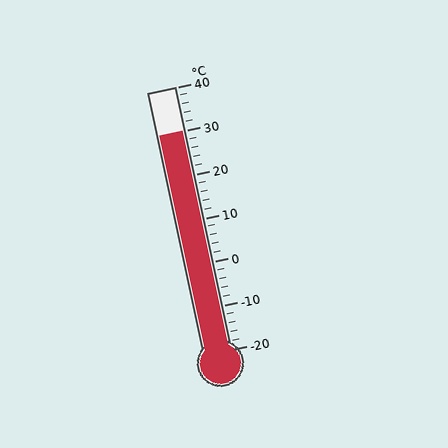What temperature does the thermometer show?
The thermometer shows approximately 30°C.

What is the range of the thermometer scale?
The thermometer scale ranges from -20°C to 40°C.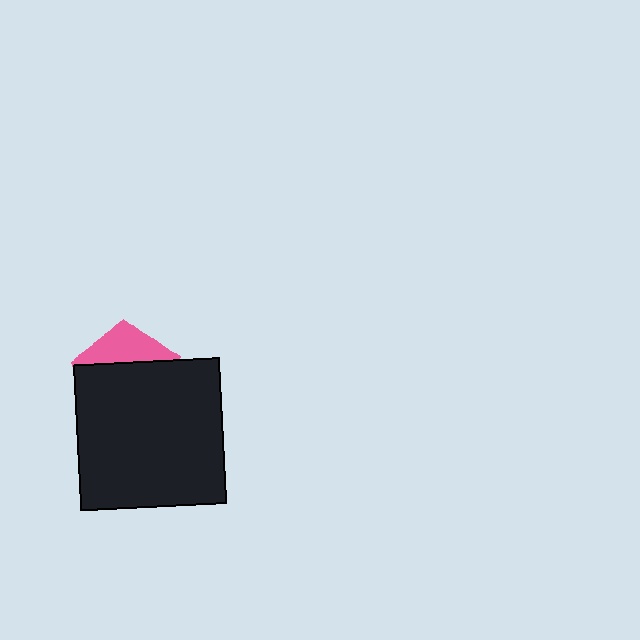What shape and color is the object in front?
The object in front is a black square.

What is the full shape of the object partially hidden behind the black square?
The partially hidden object is a pink pentagon.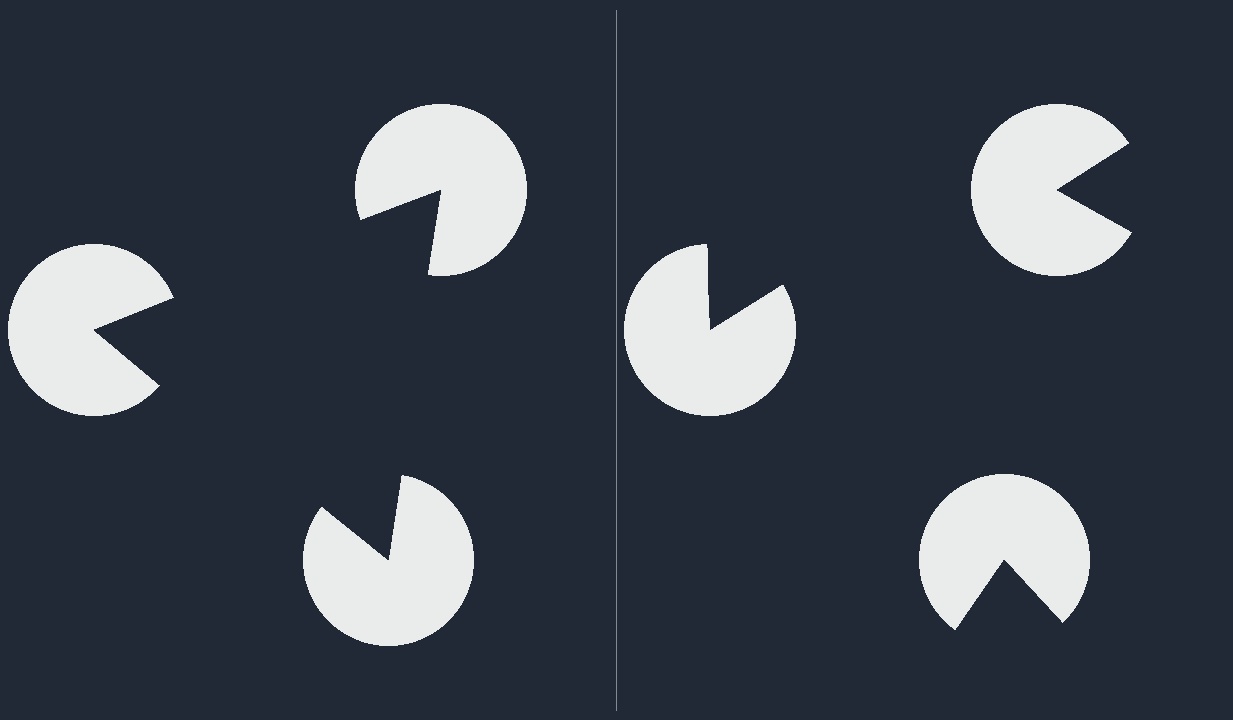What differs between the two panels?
The pac-man discs are positioned identically on both sides; only the wedge orientations differ. On the left they align to a triangle; on the right they are misaligned.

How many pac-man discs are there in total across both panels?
6 — 3 on each side.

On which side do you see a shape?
An illusory triangle appears on the left side. On the right side the wedge cuts are rotated, so no coherent shape forms.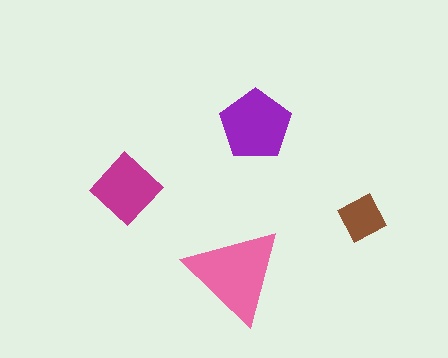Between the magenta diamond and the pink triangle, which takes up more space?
The pink triangle.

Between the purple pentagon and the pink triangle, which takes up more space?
The pink triangle.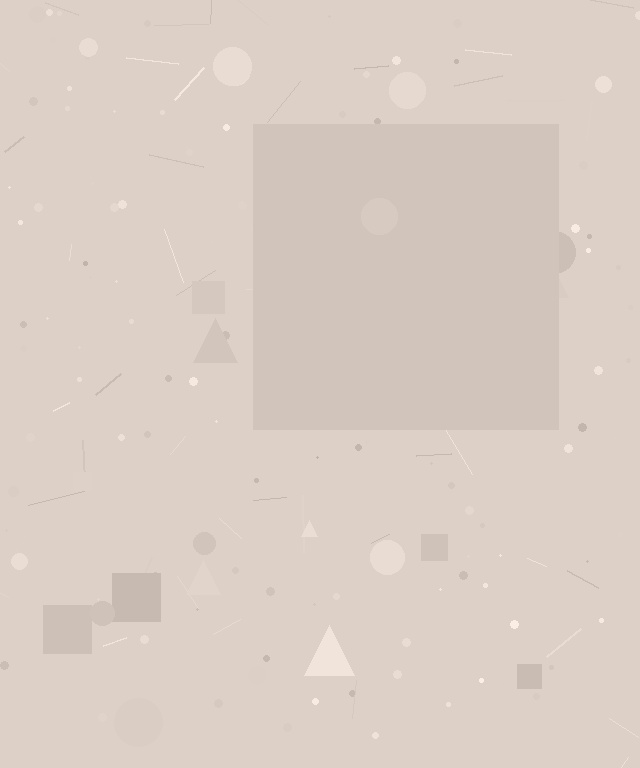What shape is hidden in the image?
A square is hidden in the image.